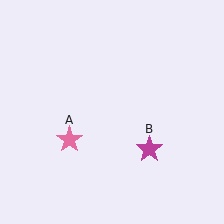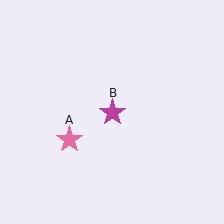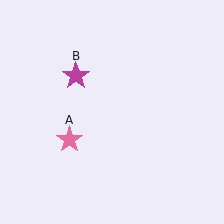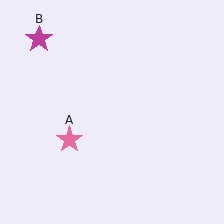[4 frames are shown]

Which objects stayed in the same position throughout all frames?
Pink star (object A) remained stationary.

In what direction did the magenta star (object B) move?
The magenta star (object B) moved up and to the left.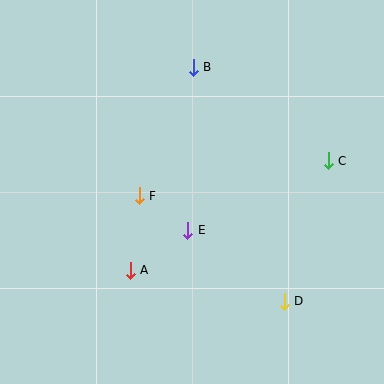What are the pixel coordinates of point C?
Point C is at (328, 161).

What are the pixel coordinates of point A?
Point A is at (130, 270).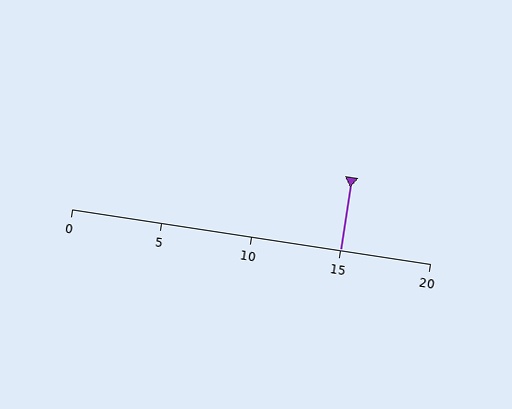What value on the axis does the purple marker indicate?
The marker indicates approximately 15.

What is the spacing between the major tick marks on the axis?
The major ticks are spaced 5 apart.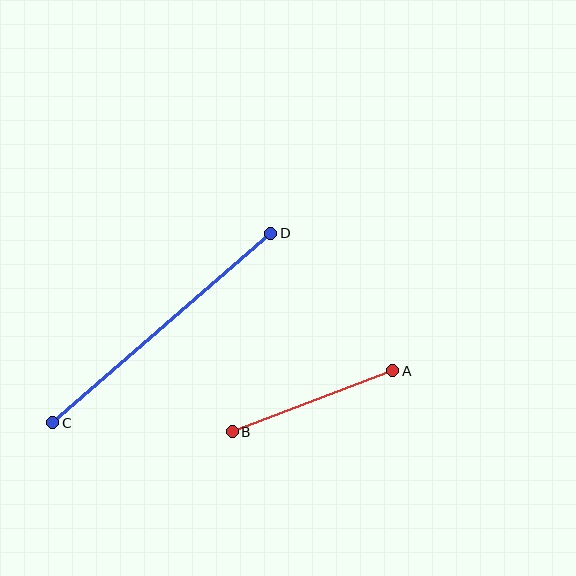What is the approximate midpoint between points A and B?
The midpoint is at approximately (313, 401) pixels.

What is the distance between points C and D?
The distance is approximately 289 pixels.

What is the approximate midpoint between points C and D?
The midpoint is at approximately (162, 328) pixels.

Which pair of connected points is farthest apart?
Points C and D are farthest apart.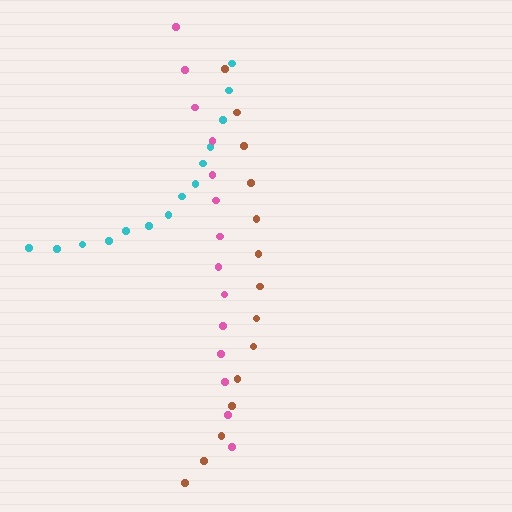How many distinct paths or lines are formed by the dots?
There are 3 distinct paths.